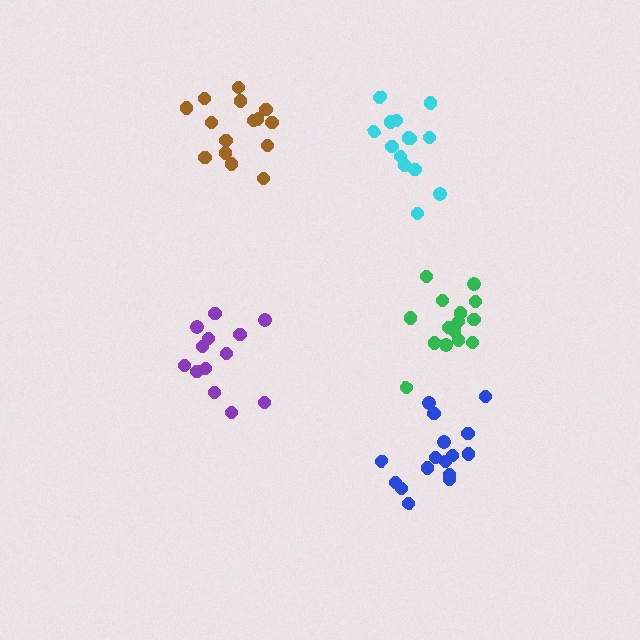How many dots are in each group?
Group 1: 15 dots, Group 2: 13 dots, Group 3: 16 dots, Group 4: 14 dots, Group 5: 15 dots (73 total).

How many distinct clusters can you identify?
There are 5 distinct clusters.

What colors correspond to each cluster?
The clusters are colored: green, purple, blue, cyan, brown.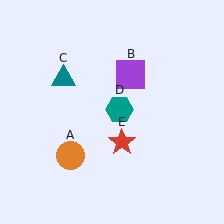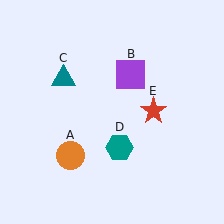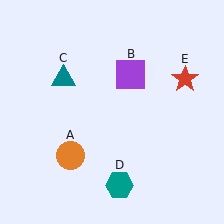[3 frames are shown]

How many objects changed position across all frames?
2 objects changed position: teal hexagon (object D), red star (object E).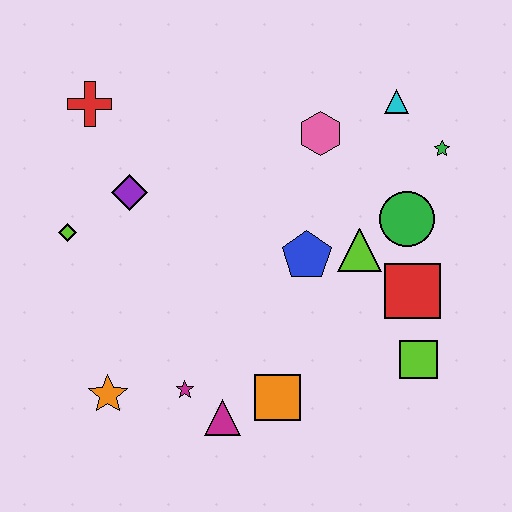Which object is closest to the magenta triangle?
The magenta star is closest to the magenta triangle.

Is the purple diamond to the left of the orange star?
No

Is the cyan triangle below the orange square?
No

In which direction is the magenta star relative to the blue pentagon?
The magenta star is below the blue pentagon.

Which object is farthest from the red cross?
The lime square is farthest from the red cross.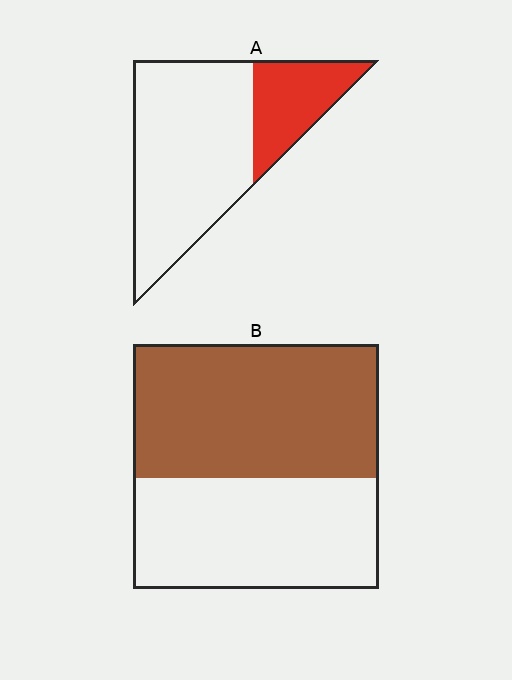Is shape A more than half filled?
No.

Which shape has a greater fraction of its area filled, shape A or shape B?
Shape B.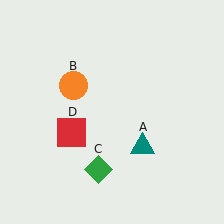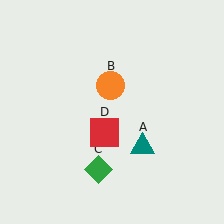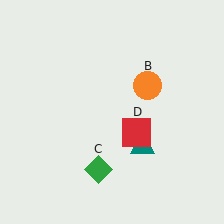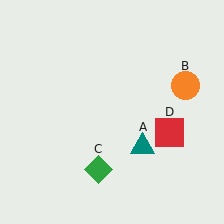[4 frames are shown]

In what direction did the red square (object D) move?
The red square (object D) moved right.